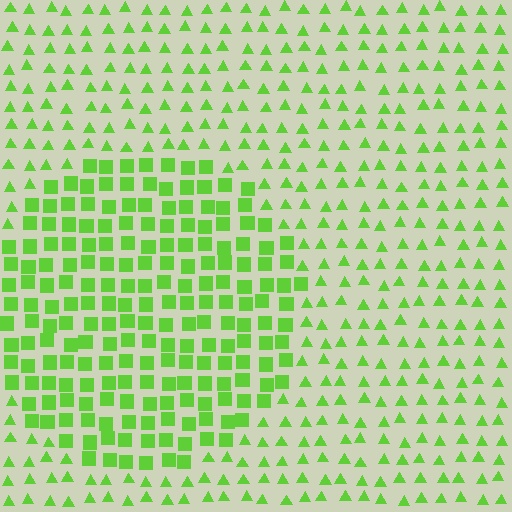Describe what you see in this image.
The image is filled with small lime elements arranged in a uniform grid. A circle-shaped region contains squares, while the surrounding area contains triangles. The boundary is defined purely by the change in element shape.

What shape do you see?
I see a circle.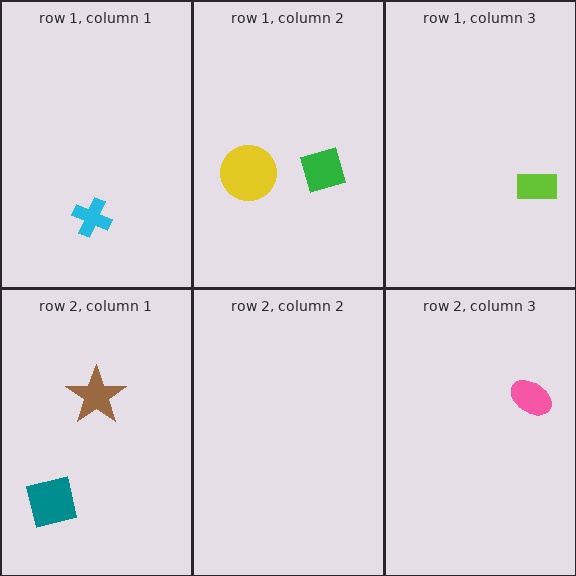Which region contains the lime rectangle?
The row 1, column 3 region.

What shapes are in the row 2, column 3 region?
The pink ellipse.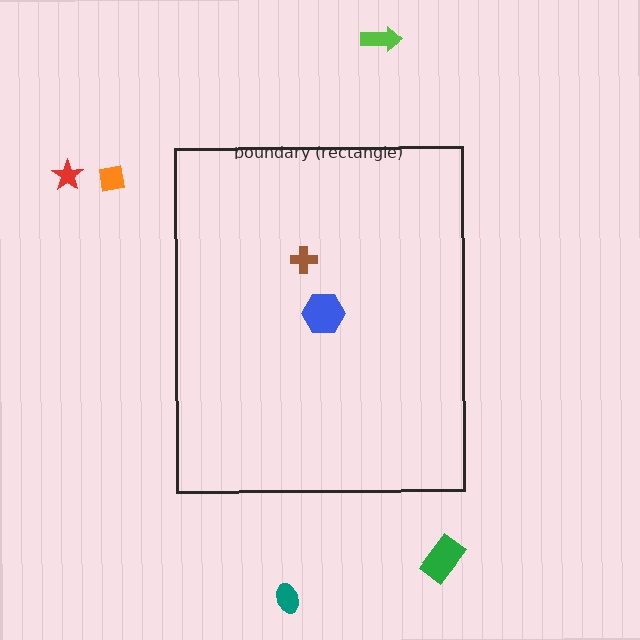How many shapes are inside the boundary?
2 inside, 5 outside.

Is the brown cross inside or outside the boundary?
Inside.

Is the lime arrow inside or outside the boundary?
Outside.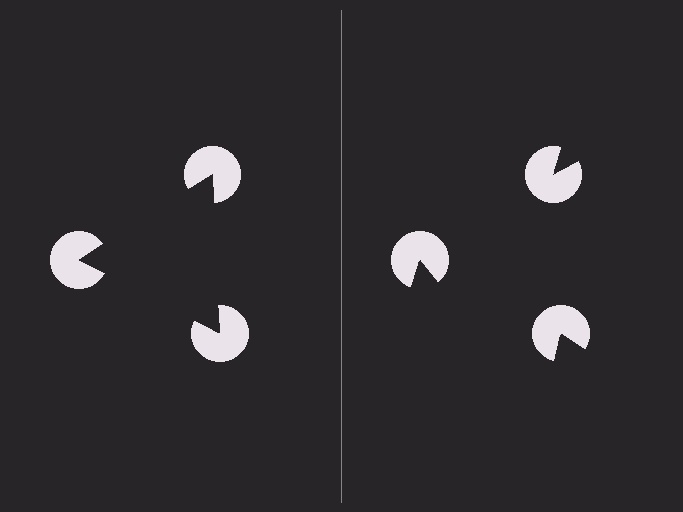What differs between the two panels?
The pac-man discs are positioned identically on both sides; only the wedge orientations differ. On the left they align to a triangle; on the right they are misaligned.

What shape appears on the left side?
An illusory triangle.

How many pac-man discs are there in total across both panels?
6 — 3 on each side.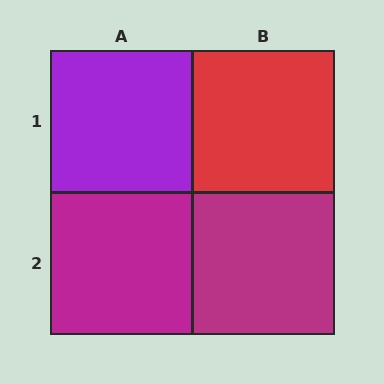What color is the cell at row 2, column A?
Magenta.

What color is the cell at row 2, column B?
Magenta.